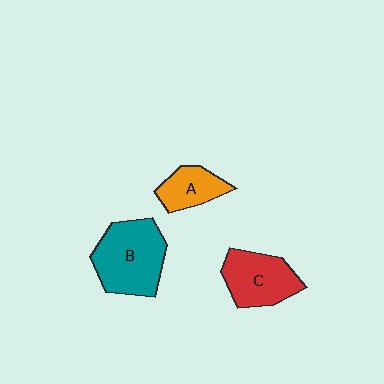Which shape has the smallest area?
Shape A (orange).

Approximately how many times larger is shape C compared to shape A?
Approximately 1.5 times.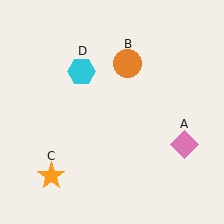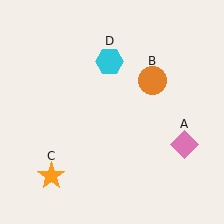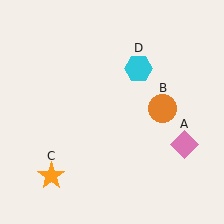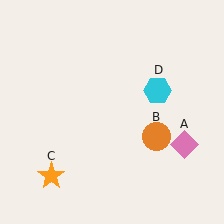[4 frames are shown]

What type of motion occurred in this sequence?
The orange circle (object B), cyan hexagon (object D) rotated clockwise around the center of the scene.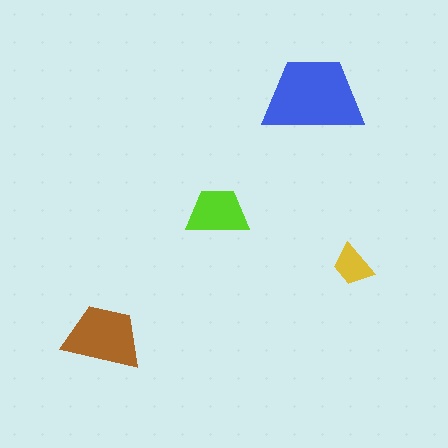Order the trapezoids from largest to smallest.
the blue one, the brown one, the lime one, the yellow one.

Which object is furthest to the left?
The brown trapezoid is leftmost.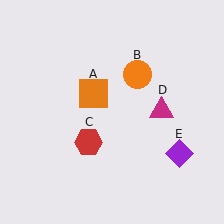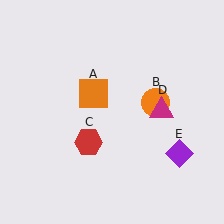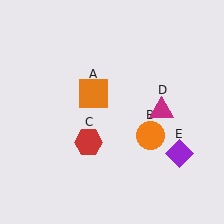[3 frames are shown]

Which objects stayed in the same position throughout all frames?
Orange square (object A) and red hexagon (object C) and magenta triangle (object D) and purple diamond (object E) remained stationary.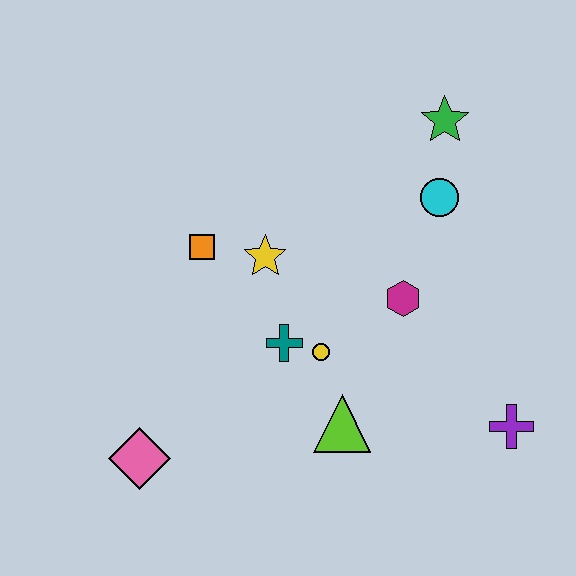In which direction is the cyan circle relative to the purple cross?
The cyan circle is above the purple cross.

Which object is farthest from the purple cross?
The pink diamond is farthest from the purple cross.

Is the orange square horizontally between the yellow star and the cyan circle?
No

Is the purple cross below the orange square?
Yes